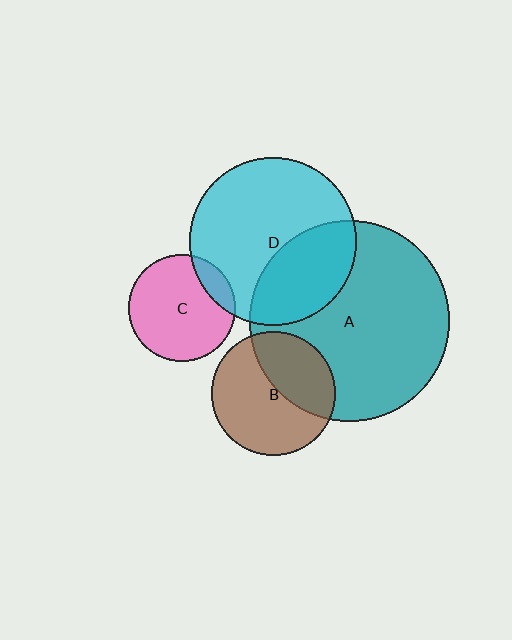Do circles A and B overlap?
Yes.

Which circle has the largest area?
Circle A (teal).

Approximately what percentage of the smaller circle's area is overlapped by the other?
Approximately 40%.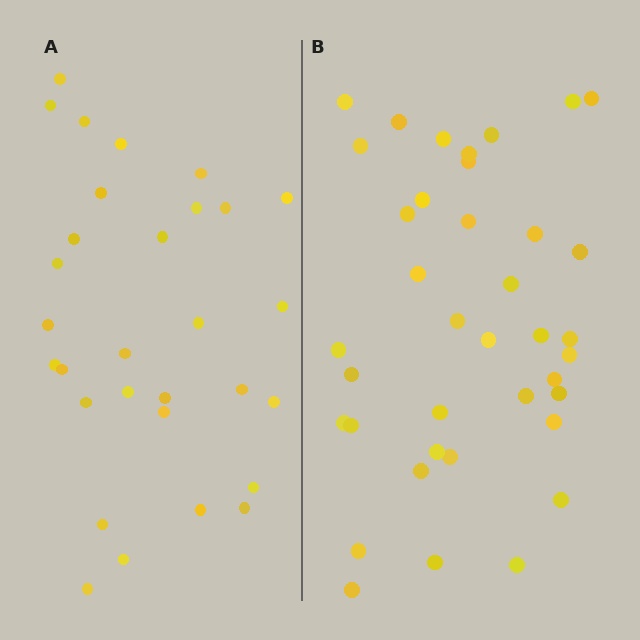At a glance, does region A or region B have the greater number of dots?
Region B (the right region) has more dots.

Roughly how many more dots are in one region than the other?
Region B has roughly 8 or so more dots than region A.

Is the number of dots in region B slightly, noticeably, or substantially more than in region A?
Region B has noticeably more, but not dramatically so. The ratio is roughly 1.3 to 1.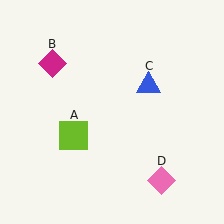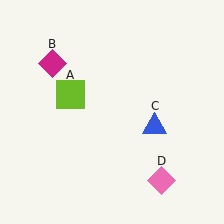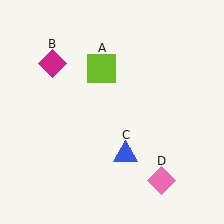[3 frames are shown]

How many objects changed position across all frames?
2 objects changed position: lime square (object A), blue triangle (object C).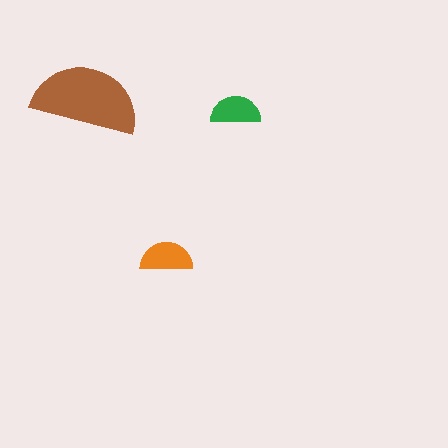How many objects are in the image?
There are 3 objects in the image.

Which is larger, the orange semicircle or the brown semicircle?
The brown one.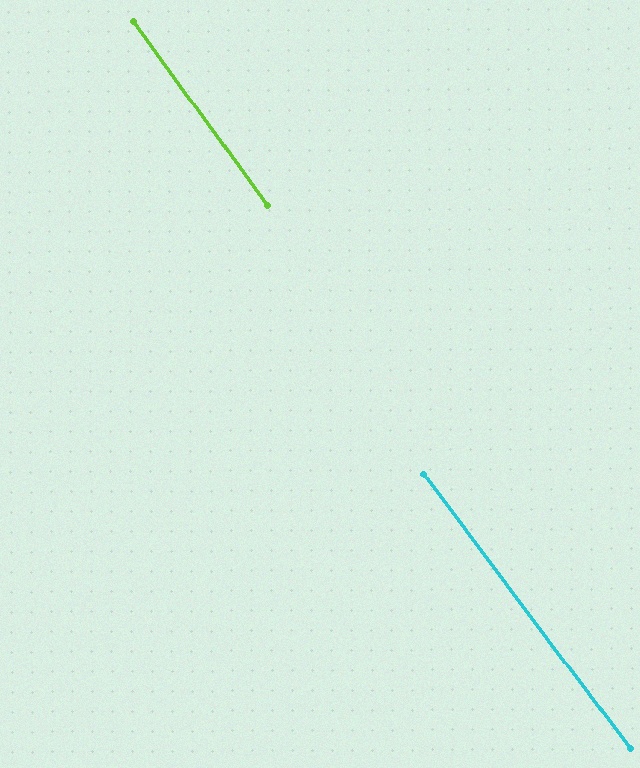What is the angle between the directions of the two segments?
Approximately 1 degree.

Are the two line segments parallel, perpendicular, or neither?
Parallel — their directions differ by only 1.0°.